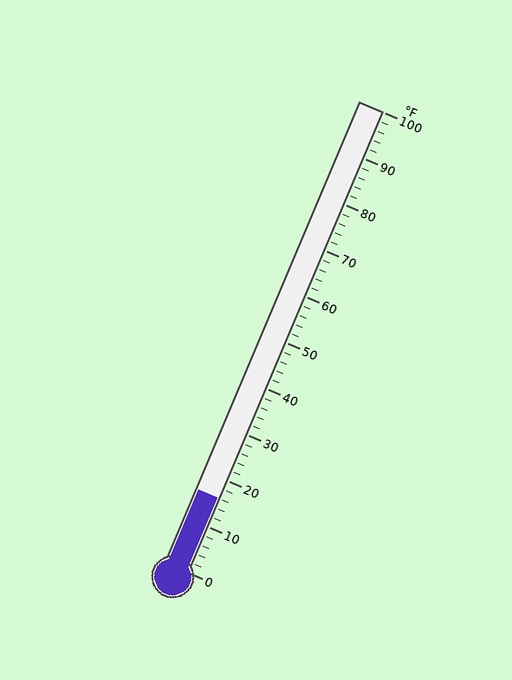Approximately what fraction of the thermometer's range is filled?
The thermometer is filled to approximately 15% of its range.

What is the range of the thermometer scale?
The thermometer scale ranges from 0°F to 100°F.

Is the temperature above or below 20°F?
The temperature is below 20°F.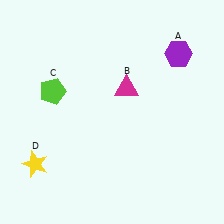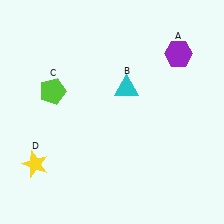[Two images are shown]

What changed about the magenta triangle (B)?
In Image 1, B is magenta. In Image 2, it changed to cyan.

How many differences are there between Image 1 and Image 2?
There is 1 difference between the two images.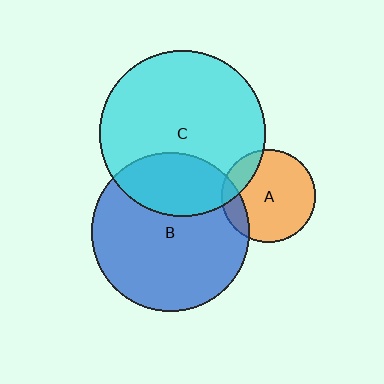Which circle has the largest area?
Circle C (cyan).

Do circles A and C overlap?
Yes.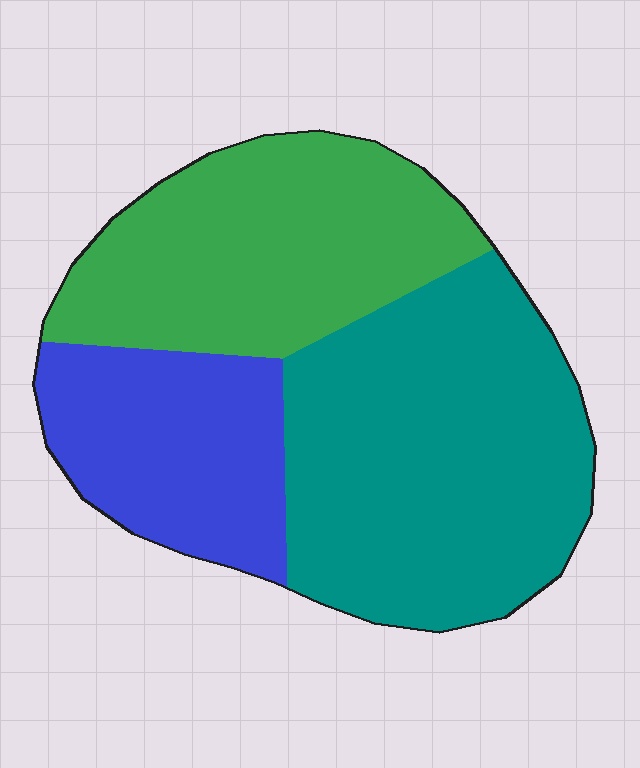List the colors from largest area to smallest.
From largest to smallest: teal, green, blue.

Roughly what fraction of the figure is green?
Green covers 33% of the figure.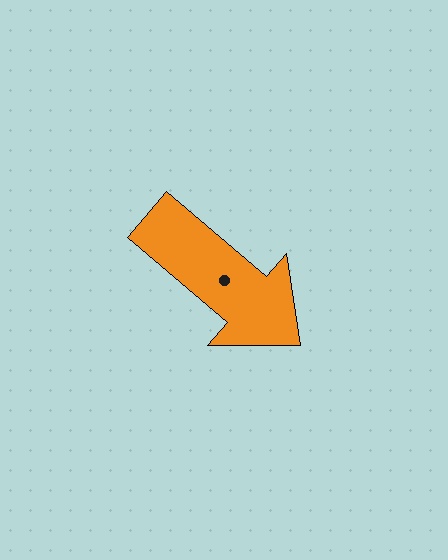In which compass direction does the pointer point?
Southeast.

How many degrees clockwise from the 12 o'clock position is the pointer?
Approximately 130 degrees.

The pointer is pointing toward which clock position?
Roughly 4 o'clock.